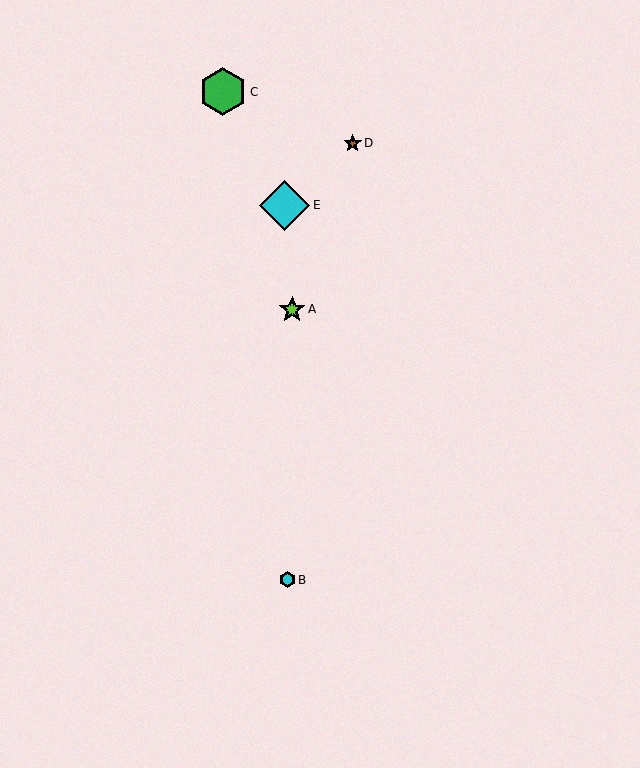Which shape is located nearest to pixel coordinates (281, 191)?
The cyan diamond (labeled E) at (285, 205) is nearest to that location.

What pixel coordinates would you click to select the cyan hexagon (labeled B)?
Click at (288, 580) to select the cyan hexagon B.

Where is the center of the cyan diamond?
The center of the cyan diamond is at (285, 205).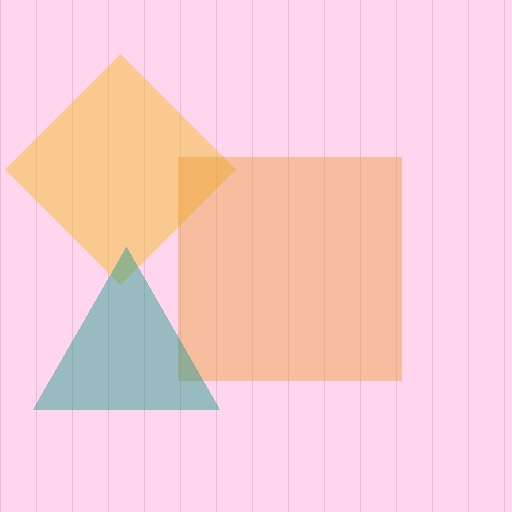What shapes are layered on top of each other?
The layered shapes are: a yellow diamond, an orange square, a teal triangle.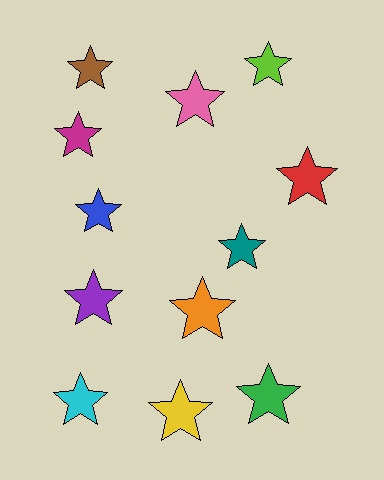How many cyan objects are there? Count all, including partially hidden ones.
There is 1 cyan object.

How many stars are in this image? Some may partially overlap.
There are 12 stars.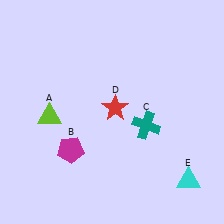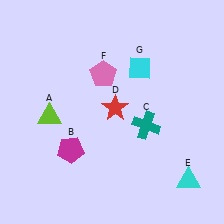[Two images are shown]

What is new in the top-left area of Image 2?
A pink pentagon (F) was added in the top-left area of Image 2.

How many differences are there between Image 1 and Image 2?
There are 2 differences between the two images.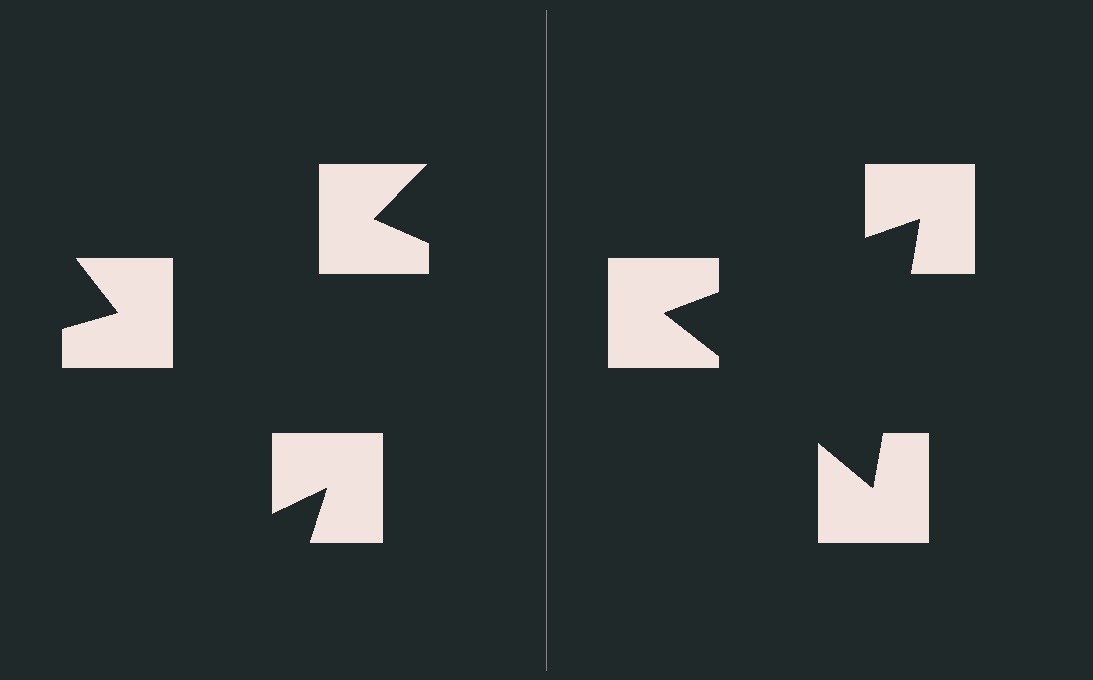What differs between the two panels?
The notched squares are positioned identically on both sides; only the wedge orientations differ. On the right they align to a triangle; on the left they are misaligned.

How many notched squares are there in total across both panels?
6 — 3 on each side.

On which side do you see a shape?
An illusory triangle appears on the right side. On the left side the wedge cuts are rotated, so no coherent shape forms.